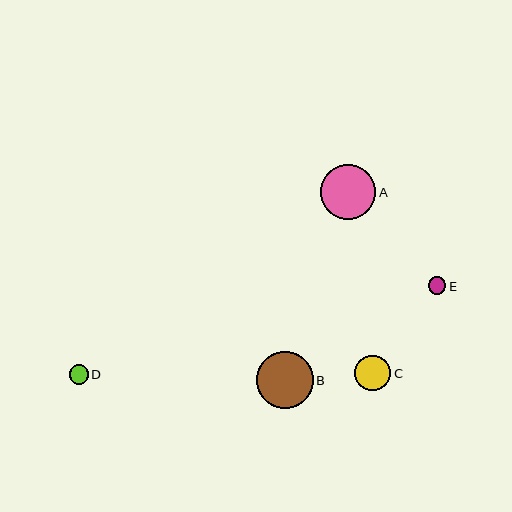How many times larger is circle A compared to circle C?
Circle A is approximately 1.5 times the size of circle C.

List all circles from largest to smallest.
From largest to smallest: B, A, C, D, E.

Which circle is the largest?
Circle B is the largest with a size of approximately 57 pixels.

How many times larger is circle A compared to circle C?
Circle A is approximately 1.5 times the size of circle C.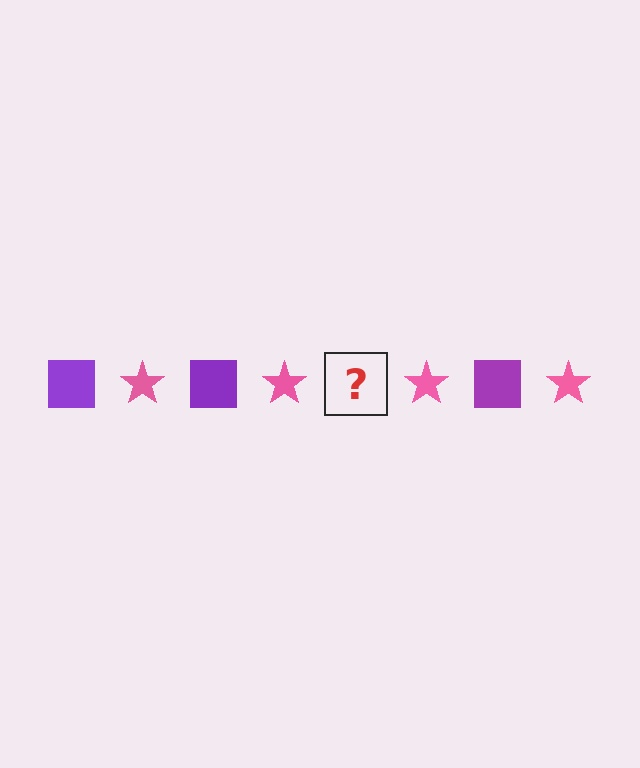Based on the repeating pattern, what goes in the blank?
The blank should be a purple square.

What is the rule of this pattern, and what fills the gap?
The rule is that the pattern alternates between purple square and pink star. The gap should be filled with a purple square.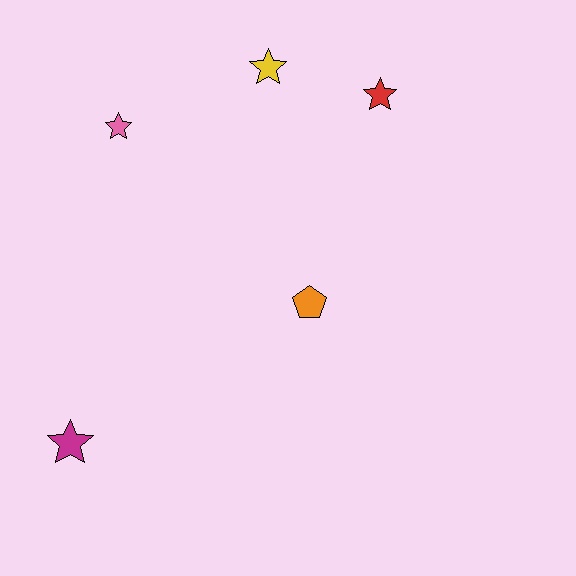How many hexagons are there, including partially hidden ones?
There are no hexagons.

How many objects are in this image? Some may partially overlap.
There are 5 objects.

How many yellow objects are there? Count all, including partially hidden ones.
There is 1 yellow object.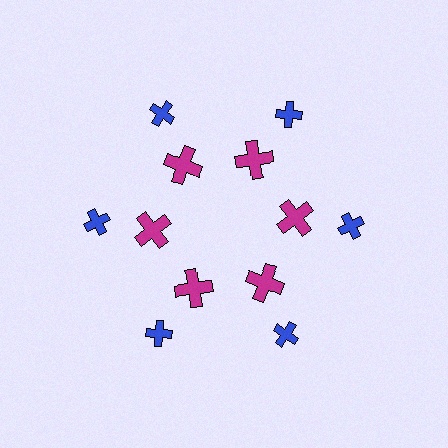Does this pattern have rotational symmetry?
Yes, this pattern has 6-fold rotational symmetry. It looks the same after rotating 60 degrees around the center.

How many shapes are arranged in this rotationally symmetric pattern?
There are 12 shapes, arranged in 6 groups of 2.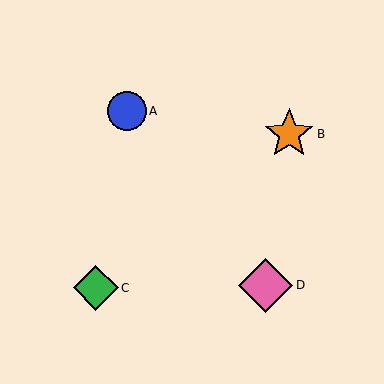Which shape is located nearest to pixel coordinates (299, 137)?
The orange star (labeled B) at (289, 134) is nearest to that location.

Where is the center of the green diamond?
The center of the green diamond is at (96, 288).